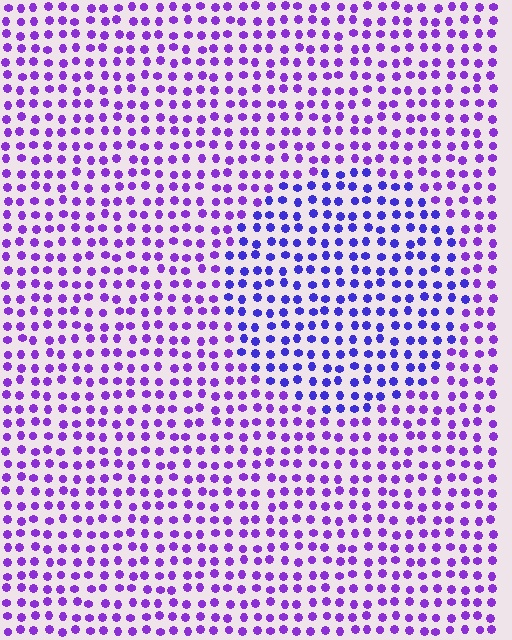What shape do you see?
I see a circle.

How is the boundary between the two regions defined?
The boundary is defined purely by a slight shift in hue (about 28 degrees). Spacing, size, and orientation are identical on both sides.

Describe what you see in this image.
The image is filled with small purple elements in a uniform arrangement. A circle-shaped region is visible where the elements are tinted to a slightly different hue, forming a subtle color boundary.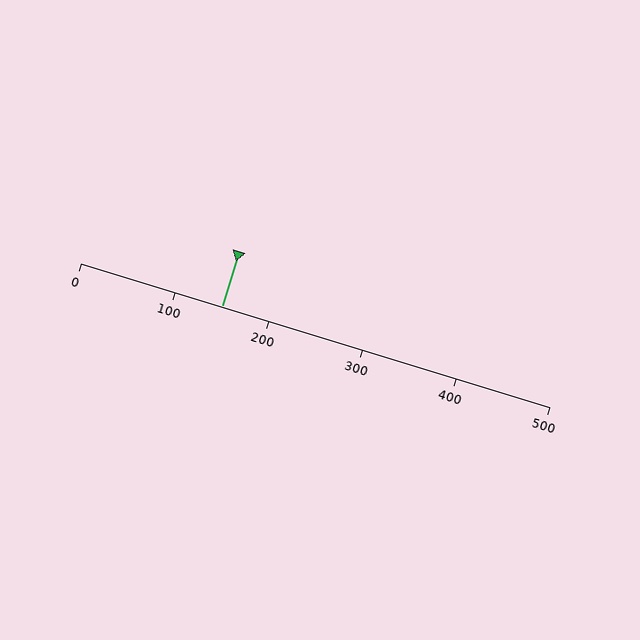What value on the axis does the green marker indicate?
The marker indicates approximately 150.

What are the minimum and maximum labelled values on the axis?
The axis runs from 0 to 500.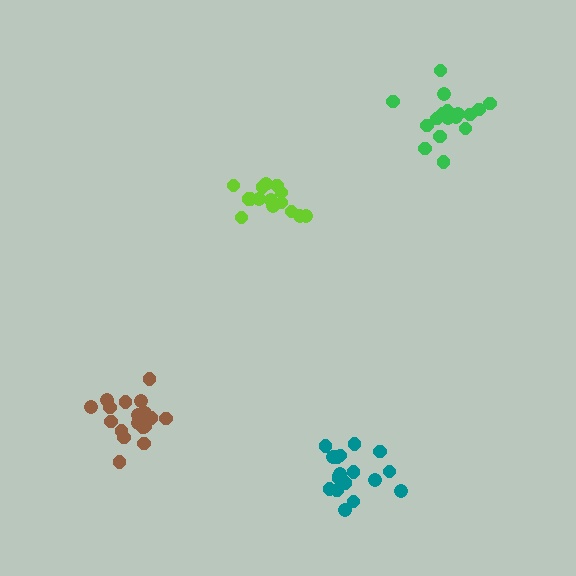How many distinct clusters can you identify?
There are 4 distinct clusters.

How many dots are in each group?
Group 1: 18 dots, Group 2: 17 dots, Group 3: 18 dots, Group 4: 16 dots (69 total).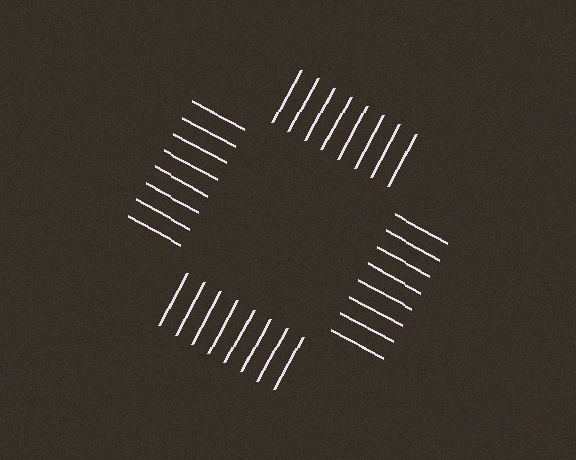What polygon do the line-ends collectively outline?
An illusory square — the line segments terminate on its edges but no continuous stroke is drawn.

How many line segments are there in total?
32 — 8 along each of the 4 edges.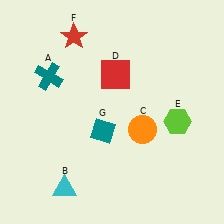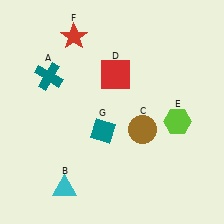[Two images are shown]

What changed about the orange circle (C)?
In Image 1, C is orange. In Image 2, it changed to brown.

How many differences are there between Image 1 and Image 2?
There is 1 difference between the two images.